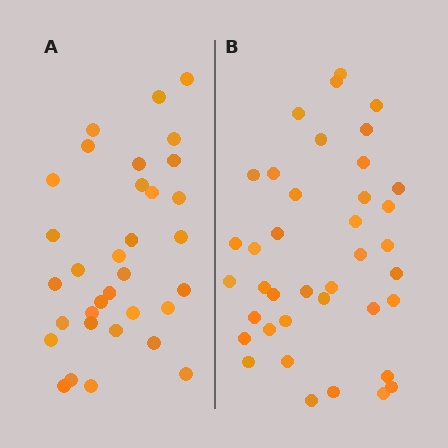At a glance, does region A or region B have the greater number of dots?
Region B (the right region) has more dots.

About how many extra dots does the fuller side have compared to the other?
Region B has about 6 more dots than region A.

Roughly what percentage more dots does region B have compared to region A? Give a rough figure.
About 20% more.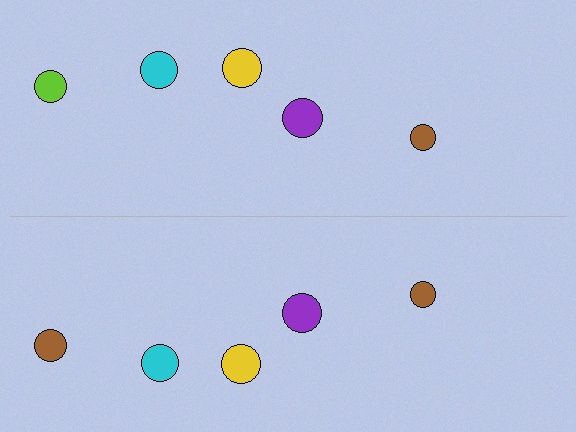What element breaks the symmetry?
The brown circle on the bottom side breaks the symmetry — its mirror counterpart is lime.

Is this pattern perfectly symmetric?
No, the pattern is not perfectly symmetric. The brown circle on the bottom side breaks the symmetry — its mirror counterpart is lime.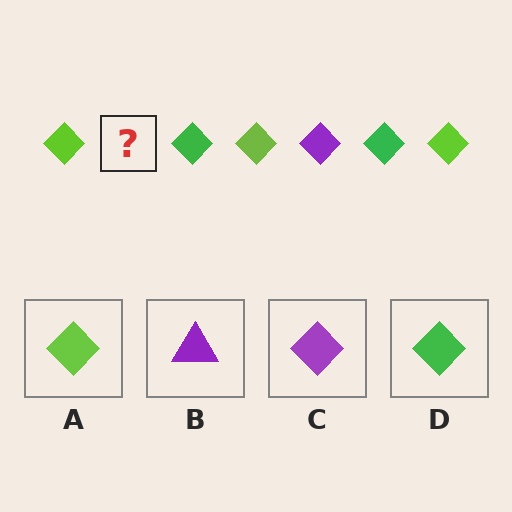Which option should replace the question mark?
Option C.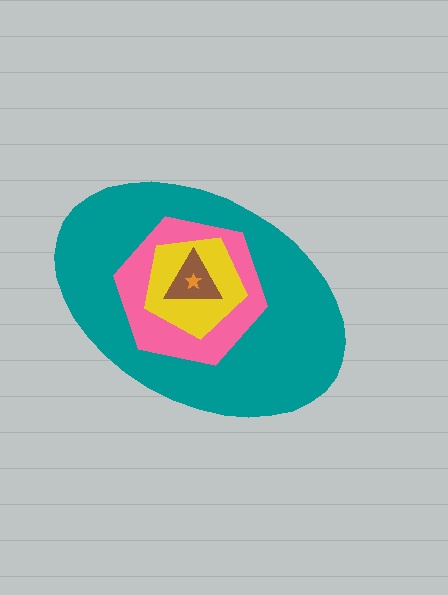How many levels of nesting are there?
5.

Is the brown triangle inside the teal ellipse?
Yes.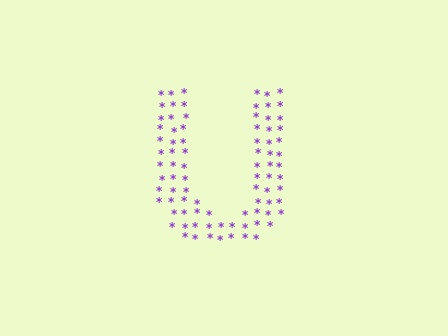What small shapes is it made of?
It is made of small asterisks.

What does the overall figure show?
The overall figure shows the letter U.